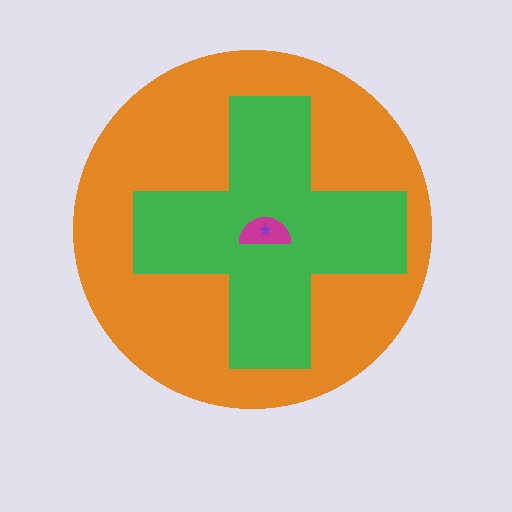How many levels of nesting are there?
4.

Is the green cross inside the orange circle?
Yes.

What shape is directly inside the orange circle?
The green cross.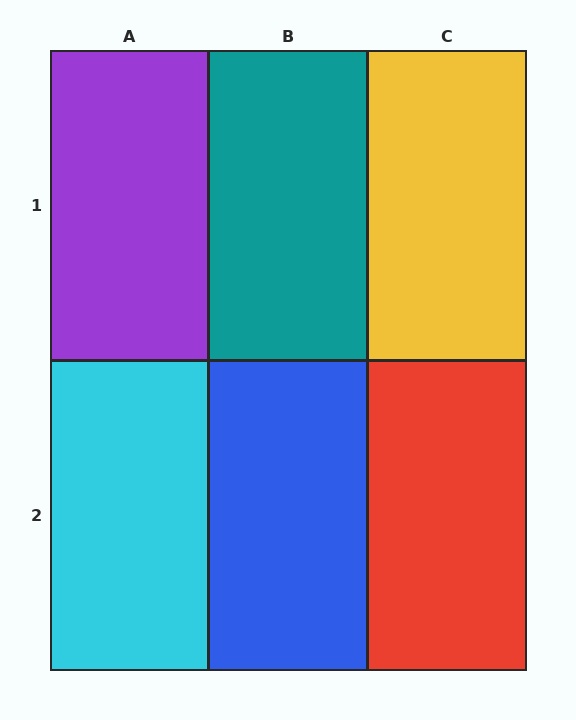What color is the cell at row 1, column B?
Teal.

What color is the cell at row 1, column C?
Yellow.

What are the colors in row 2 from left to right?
Cyan, blue, red.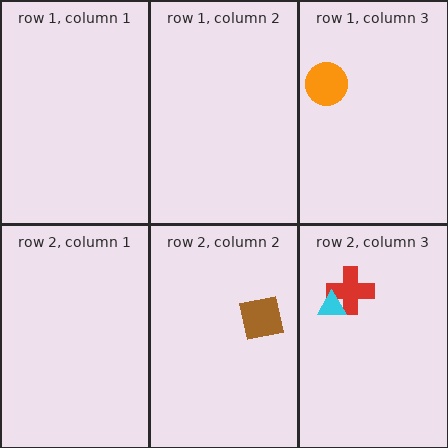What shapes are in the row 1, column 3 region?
The orange circle.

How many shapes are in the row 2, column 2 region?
1.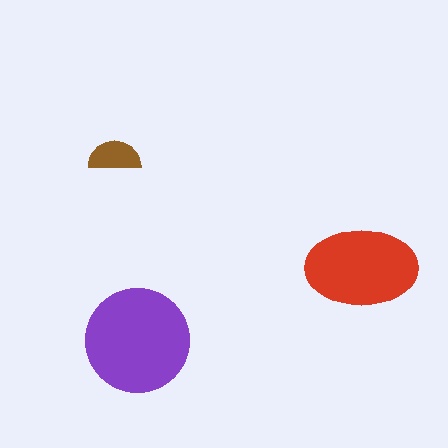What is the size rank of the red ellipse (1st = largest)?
2nd.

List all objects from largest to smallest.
The purple circle, the red ellipse, the brown semicircle.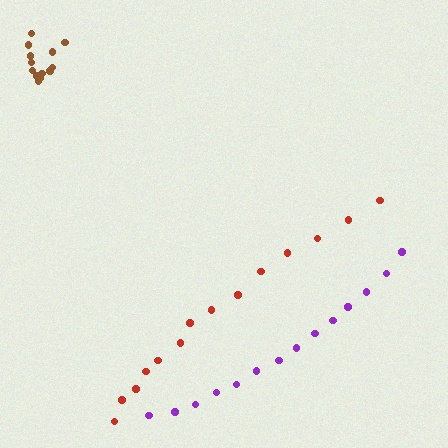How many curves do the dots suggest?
There are 3 distinct paths.